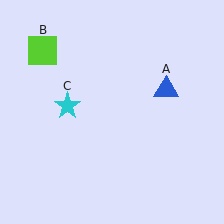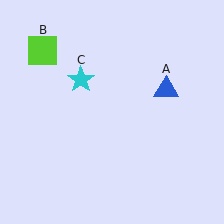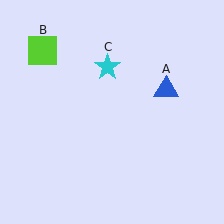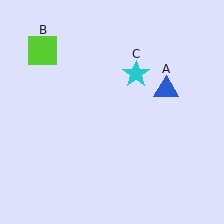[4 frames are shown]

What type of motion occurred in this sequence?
The cyan star (object C) rotated clockwise around the center of the scene.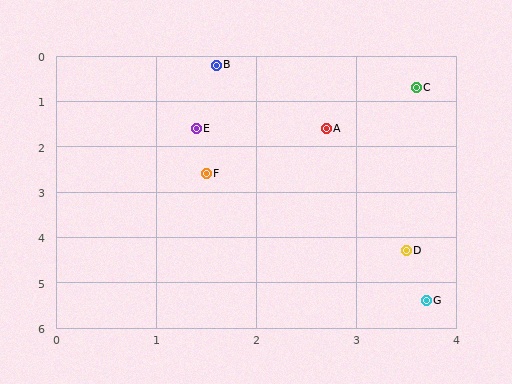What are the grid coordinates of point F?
Point F is at approximately (1.5, 2.6).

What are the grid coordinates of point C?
Point C is at approximately (3.6, 0.7).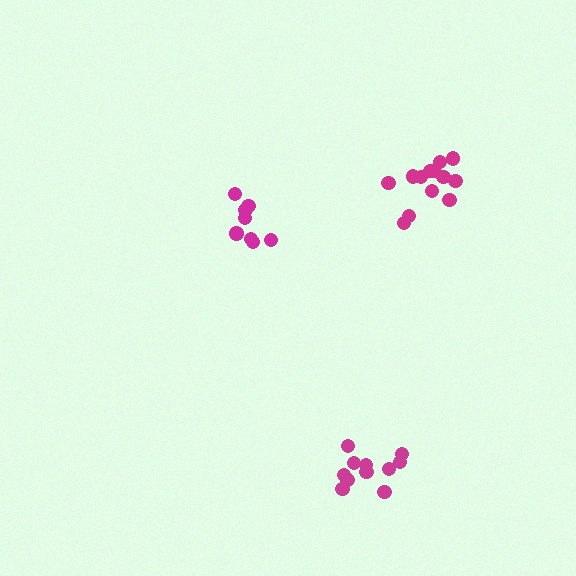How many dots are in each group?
Group 1: 8 dots, Group 2: 13 dots, Group 3: 12 dots (33 total).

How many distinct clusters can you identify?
There are 3 distinct clusters.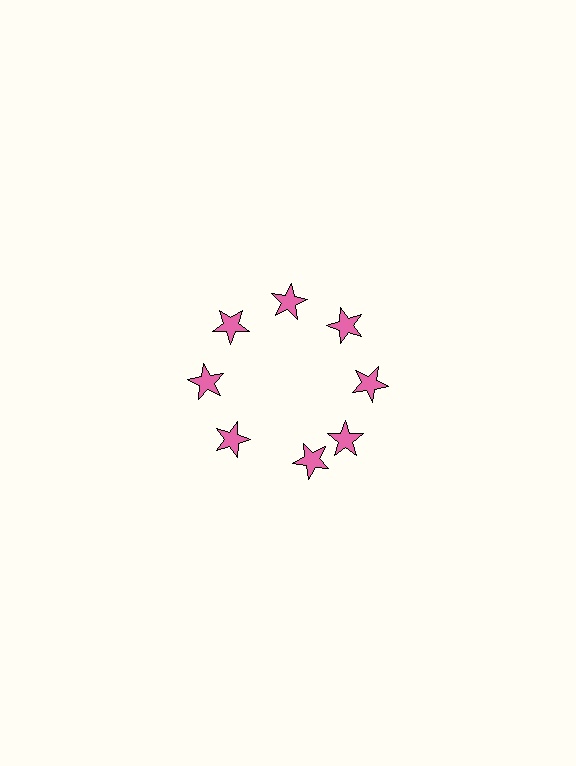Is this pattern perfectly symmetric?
No. The 8 pink stars are arranged in a ring, but one element near the 6 o'clock position is rotated out of alignment along the ring, breaking the 8-fold rotational symmetry.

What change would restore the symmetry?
The symmetry would be restored by rotating it back into even spacing with its neighbors so that all 8 stars sit at equal angles and equal distance from the center.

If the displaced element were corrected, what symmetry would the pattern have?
It would have 8-fold rotational symmetry — the pattern would map onto itself every 45 degrees.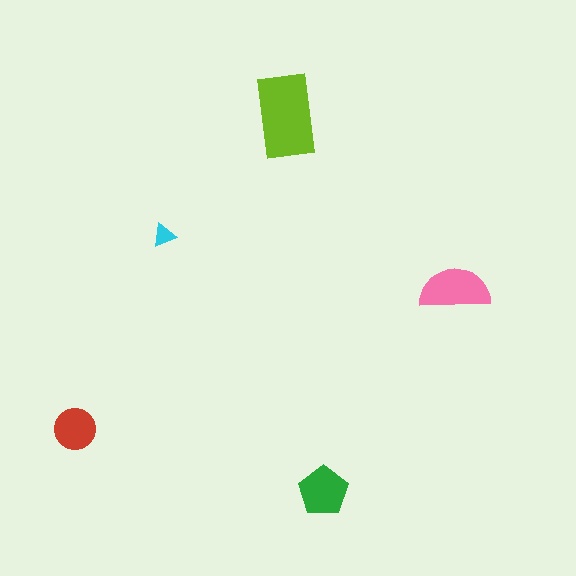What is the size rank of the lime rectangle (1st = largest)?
1st.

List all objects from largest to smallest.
The lime rectangle, the pink semicircle, the green pentagon, the red circle, the cyan triangle.